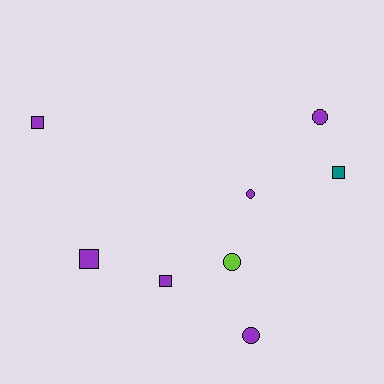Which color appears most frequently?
Purple, with 6 objects.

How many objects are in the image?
There are 8 objects.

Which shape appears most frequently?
Square, with 4 objects.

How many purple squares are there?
There are 3 purple squares.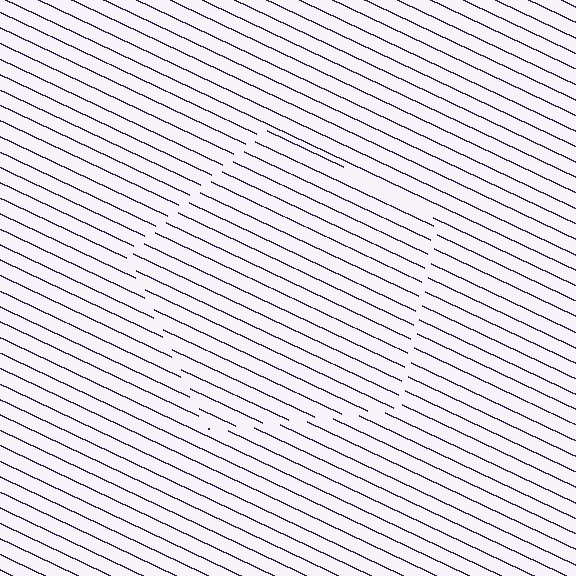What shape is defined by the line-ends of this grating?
An illusory pentagon. The interior of the shape contains the same grating, shifted by half a period — the contour is defined by the phase discontinuity where line-ends from the inner and outer gratings abut.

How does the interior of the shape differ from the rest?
The interior of the shape contains the same grating, shifted by half a period — the contour is defined by the phase discontinuity where line-ends from the inner and outer gratings abut.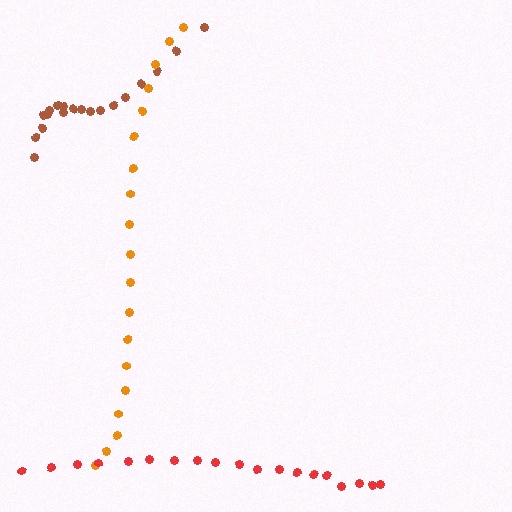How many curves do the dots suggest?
There are 3 distinct paths.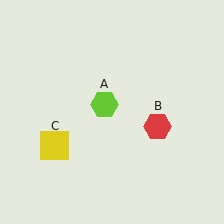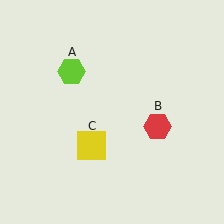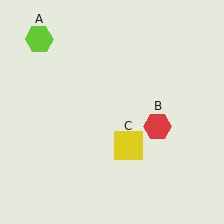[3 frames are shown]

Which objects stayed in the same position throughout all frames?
Red hexagon (object B) remained stationary.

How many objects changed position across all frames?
2 objects changed position: lime hexagon (object A), yellow square (object C).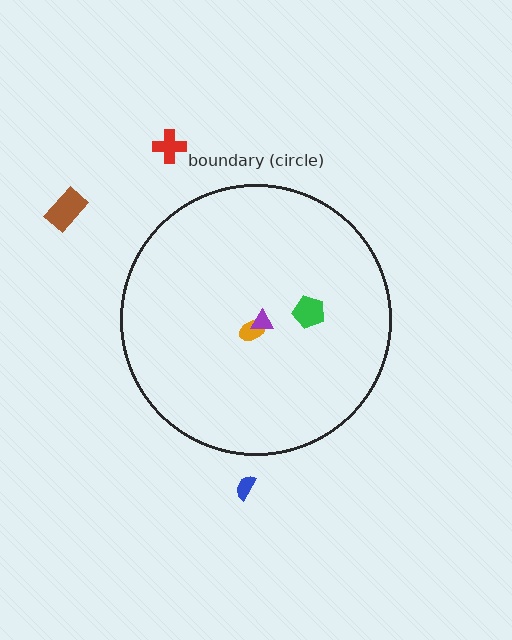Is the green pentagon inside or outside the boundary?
Inside.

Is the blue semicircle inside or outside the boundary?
Outside.